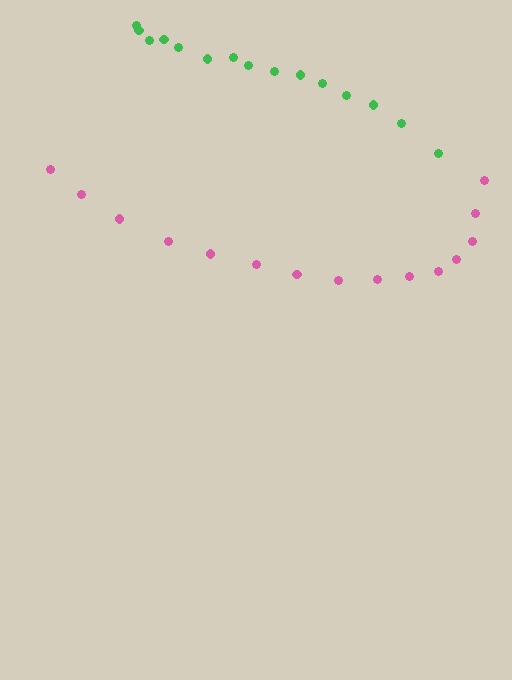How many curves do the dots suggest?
There are 2 distinct paths.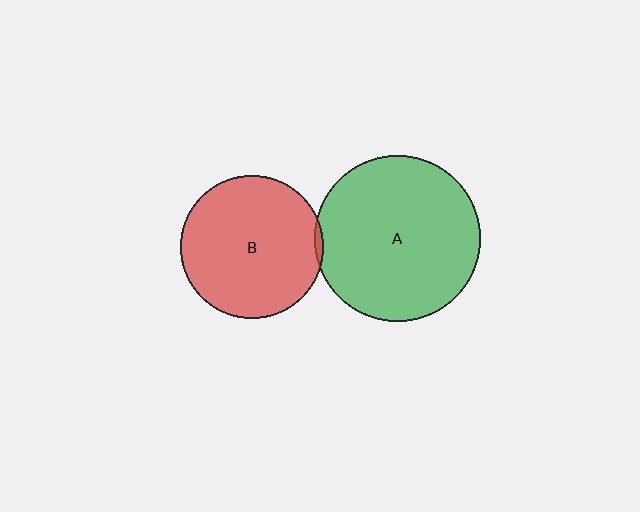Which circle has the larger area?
Circle A (green).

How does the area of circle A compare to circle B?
Approximately 1.3 times.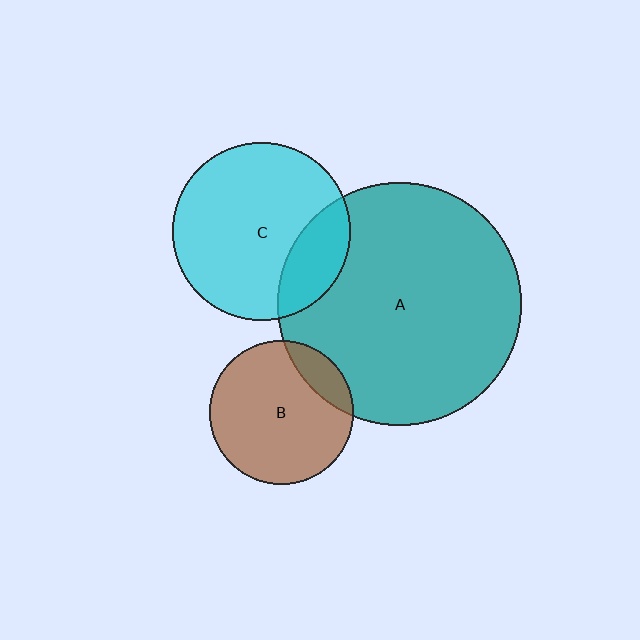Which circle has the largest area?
Circle A (teal).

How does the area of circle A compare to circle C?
Approximately 1.9 times.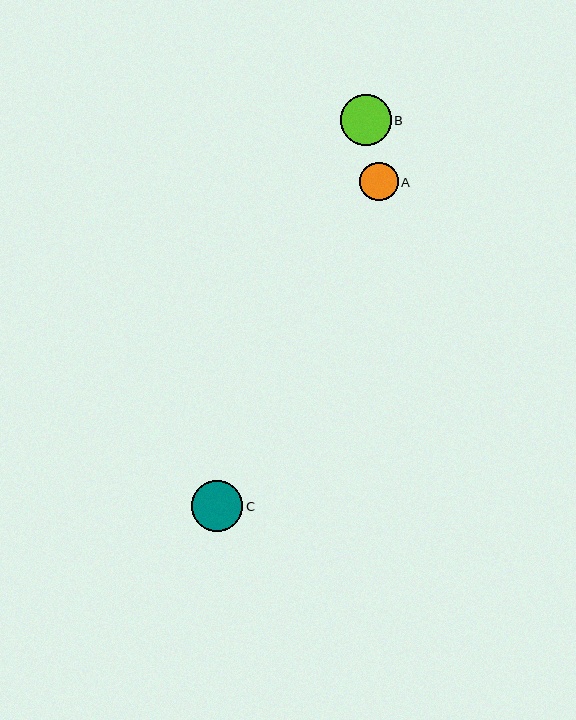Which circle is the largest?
Circle C is the largest with a size of approximately 51 pixels.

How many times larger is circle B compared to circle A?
Circle B is approximately 1.3 times the size of circle A.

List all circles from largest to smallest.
From largest to smallest: C, B, A.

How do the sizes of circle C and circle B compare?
Circle C and circle B are approximately the same size.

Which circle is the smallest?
Circle A is the smallest with a size of approximately 38 pixels.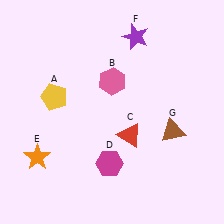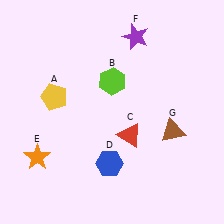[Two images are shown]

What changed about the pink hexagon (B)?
In Image 1, B is pink. In Image 2, it changed to lime.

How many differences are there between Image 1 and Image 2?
There are 2 differences between the two images.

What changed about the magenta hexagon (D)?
In Image 1, D is magenta. In Image 2, it changed to blue.